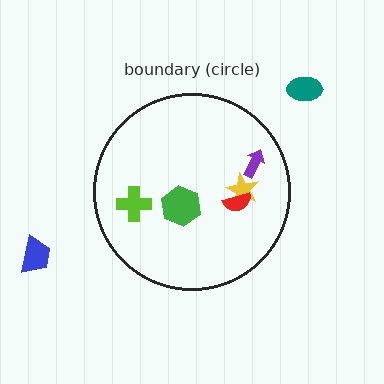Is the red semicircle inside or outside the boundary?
Inside.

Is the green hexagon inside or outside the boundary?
Inside.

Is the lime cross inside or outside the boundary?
Inside.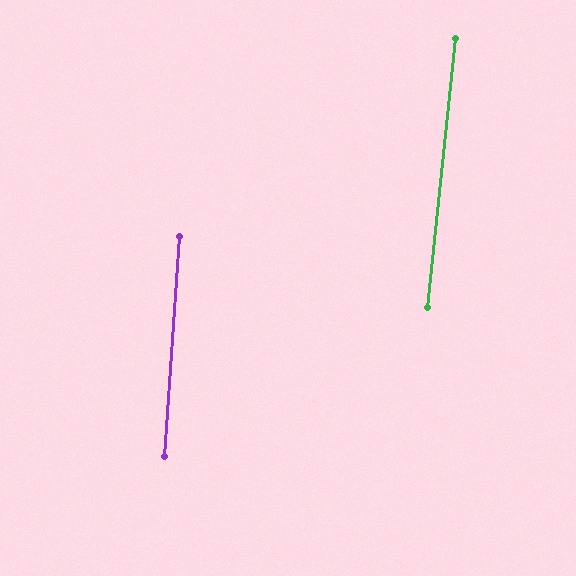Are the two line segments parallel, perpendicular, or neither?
Parallel — their directions differ by only 2.0°.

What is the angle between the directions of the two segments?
Approximately 2 degrees.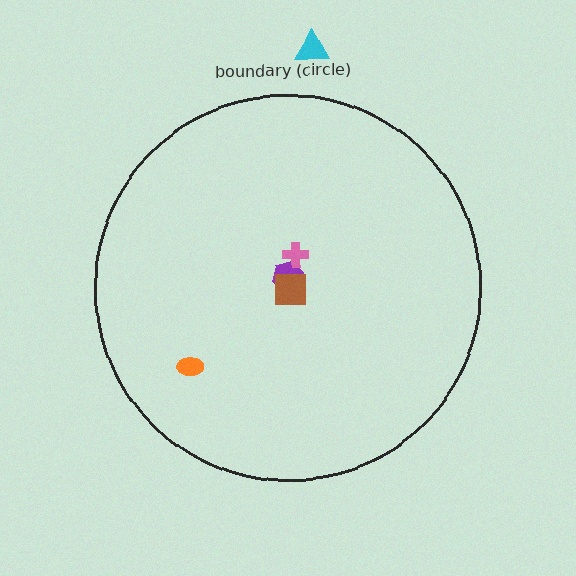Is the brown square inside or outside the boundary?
Inside.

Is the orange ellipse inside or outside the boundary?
Inside.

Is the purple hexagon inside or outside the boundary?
Inside.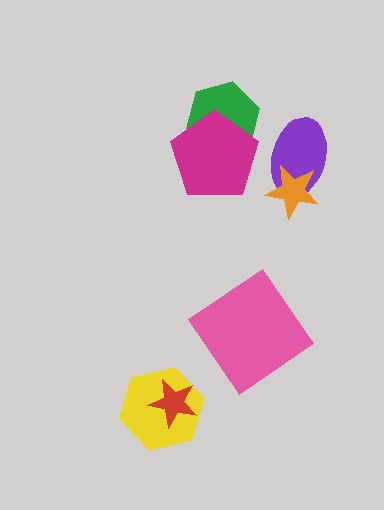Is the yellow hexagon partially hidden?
Yes, it is partially covered by another shape.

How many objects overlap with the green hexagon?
1 object overlaps with the green hexagon.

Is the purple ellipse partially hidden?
Yes, it is partially covered by another shape.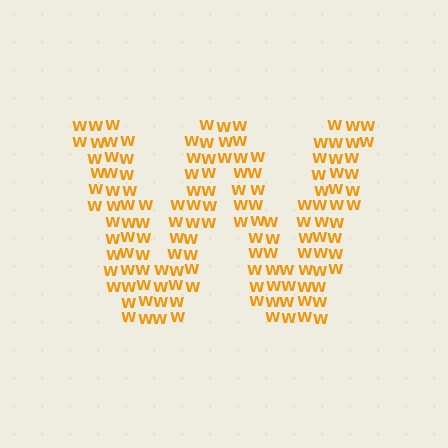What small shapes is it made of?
It is made of small letter W's.